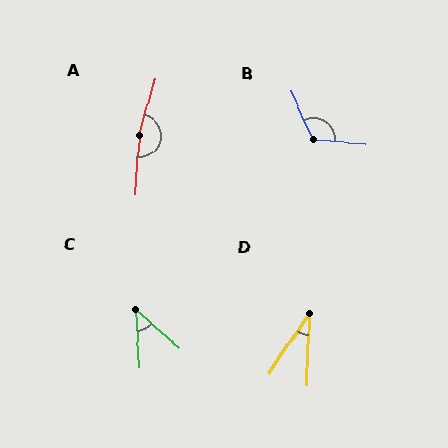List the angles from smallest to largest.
D (31°), C (45°), B (120°), A (168°).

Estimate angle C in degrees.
Approximately 45 degrees.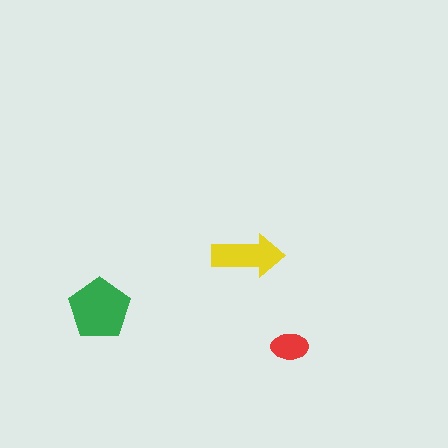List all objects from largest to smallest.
The green pentagon, the yellow arrow, the red ellipse.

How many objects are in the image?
There are 3 objects in the image.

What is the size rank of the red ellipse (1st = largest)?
3rd.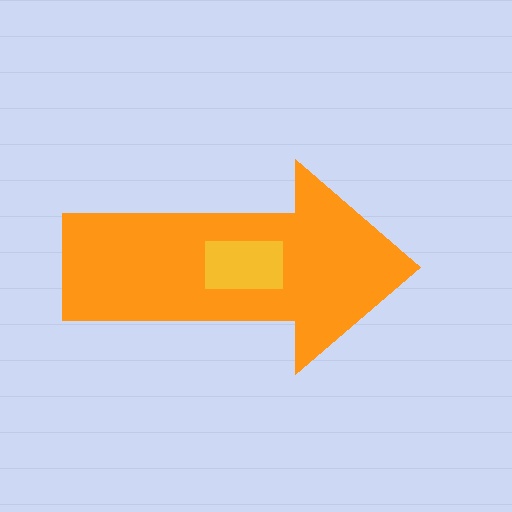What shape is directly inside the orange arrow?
The yellow rectangle.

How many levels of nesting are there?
2.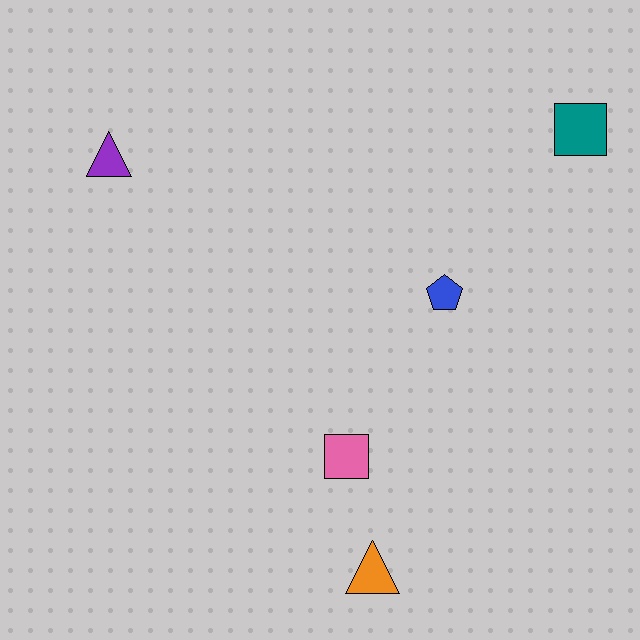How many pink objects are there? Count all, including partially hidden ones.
There is 1 pink object.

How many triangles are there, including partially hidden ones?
There are 2 triangles.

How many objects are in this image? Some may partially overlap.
There are 5 objects.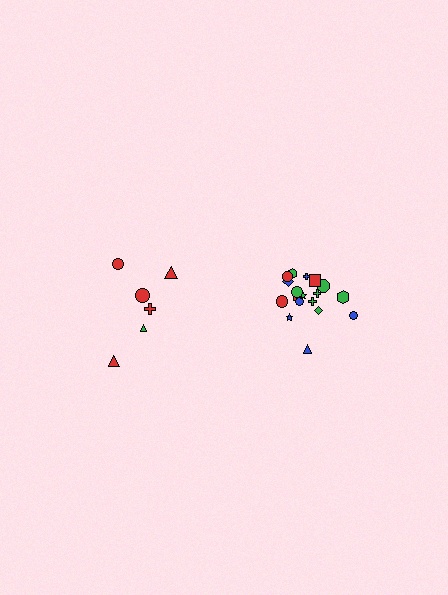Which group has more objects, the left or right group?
The right group.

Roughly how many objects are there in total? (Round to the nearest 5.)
Roughly 25 objects in total.